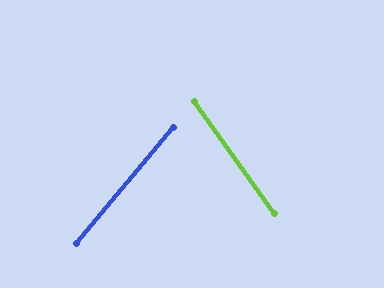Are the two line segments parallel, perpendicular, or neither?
Neither parallel nor perpendicular — they differ by about 75°.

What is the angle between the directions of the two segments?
Approximately 75 degrees.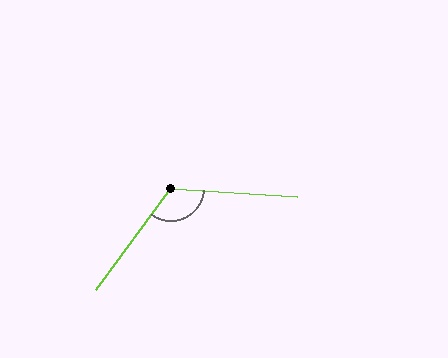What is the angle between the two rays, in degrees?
Approximately 123 degrees.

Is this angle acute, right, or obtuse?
It is obtuse.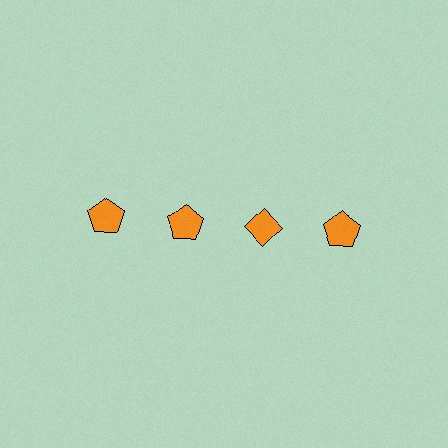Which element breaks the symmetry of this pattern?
The orange diamond in the top row, center column breaks the symmetry. All other shapes are orange pentagons.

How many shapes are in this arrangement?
There are 4 shapes arranged in a grid pattern.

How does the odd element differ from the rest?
It has a different shape: diamond instead of pentagon.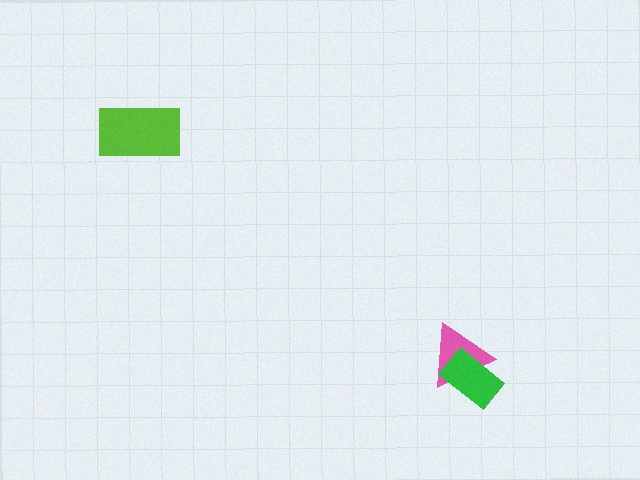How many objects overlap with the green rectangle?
1 object overlaps with the green rectangle.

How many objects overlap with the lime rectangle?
0 objects overlap with the lime rectangle.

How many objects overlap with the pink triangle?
1 object overlaps with the pink triangle.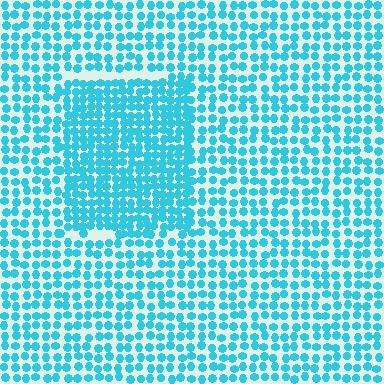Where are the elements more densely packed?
The elements are more densely packed inside the rectangle boundary.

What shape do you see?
I see a rectangle.